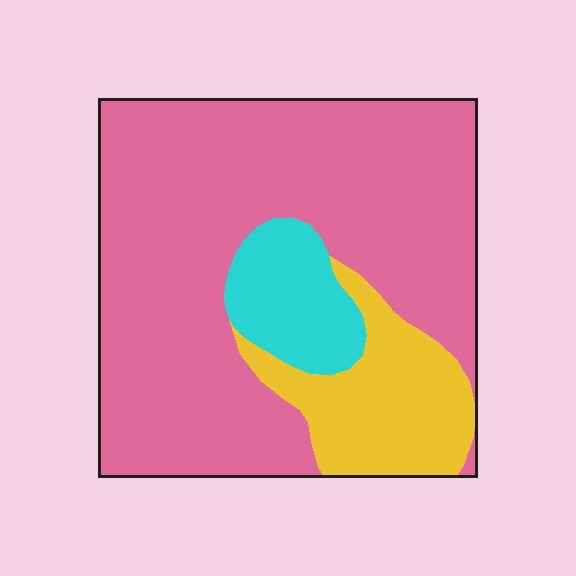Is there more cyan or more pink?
Pink.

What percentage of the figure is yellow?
Yellow covers 17% of the figure.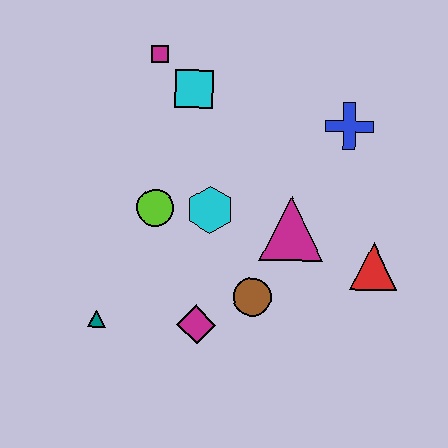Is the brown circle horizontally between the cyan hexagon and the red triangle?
Yes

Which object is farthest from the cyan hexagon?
The red triangle is farthest from the cyan hexagon.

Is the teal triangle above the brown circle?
No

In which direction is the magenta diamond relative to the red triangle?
The magenta diamond is to the left of the red triangle.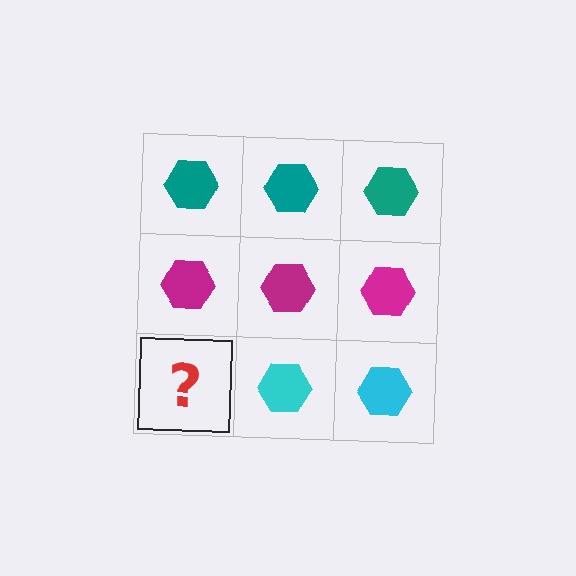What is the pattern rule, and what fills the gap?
The rule is that each row has a consistent color. The gap should be filled with a cyan hexagon.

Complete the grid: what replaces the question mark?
The question mark should be replaced with a cyan hexagon.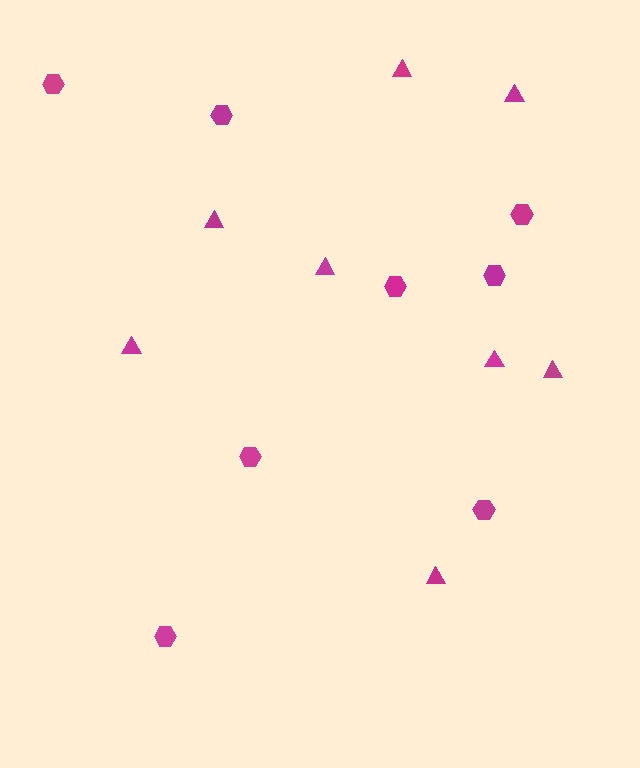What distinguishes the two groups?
There are 2 groups: one group of triangles (8) and one group of hexagons (8).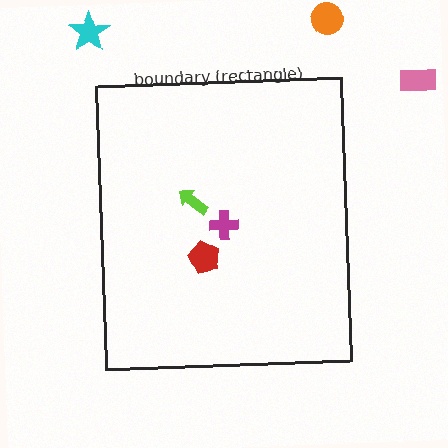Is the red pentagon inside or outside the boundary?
Inside.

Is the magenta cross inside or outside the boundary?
Inside.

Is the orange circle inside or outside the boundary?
Outside.